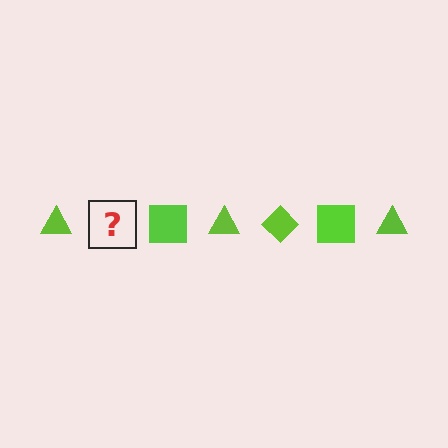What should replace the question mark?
The question mark should be replaced with a lime diamond.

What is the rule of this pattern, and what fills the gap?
The rule is that the pattern cycles through triangle, diamond, square shapes in lime. The gap should be filled with a lime diamond.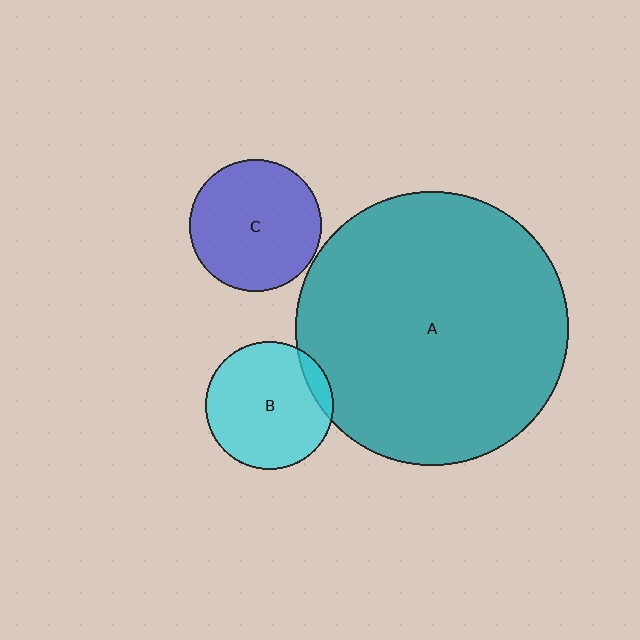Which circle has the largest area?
Circle A (teal).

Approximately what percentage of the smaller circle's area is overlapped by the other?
Approximately 10%.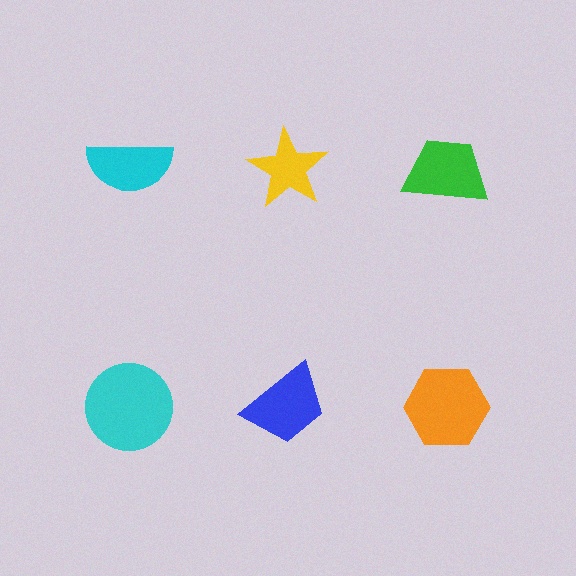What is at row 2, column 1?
A cyan circle.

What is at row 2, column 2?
A blue trapezoid.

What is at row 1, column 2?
A yellow star.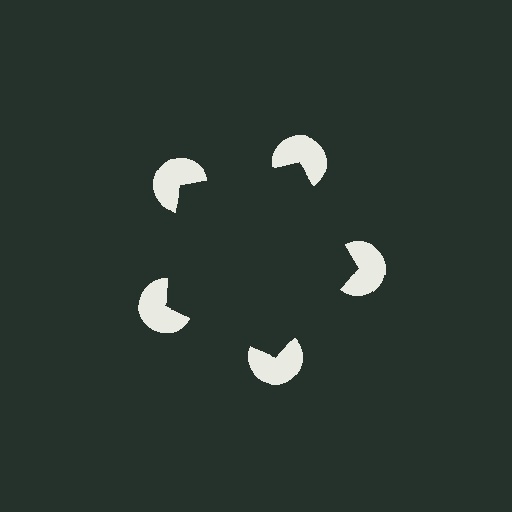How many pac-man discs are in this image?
There are 5 — one at each vertex of the illusory pentagon.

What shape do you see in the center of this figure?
An illusory pentagon — its edges are inferred from the aligned wedge cuts in the pac-man discs, not physically drawn.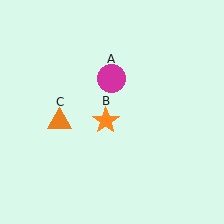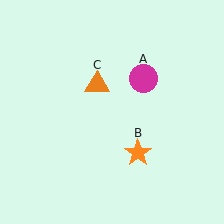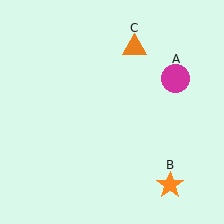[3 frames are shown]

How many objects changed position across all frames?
3 objects changed position: magenta circle (object A), orange star (object B), orange triangle (object C).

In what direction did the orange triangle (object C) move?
The orange triangle (object C) moved up and to the right.